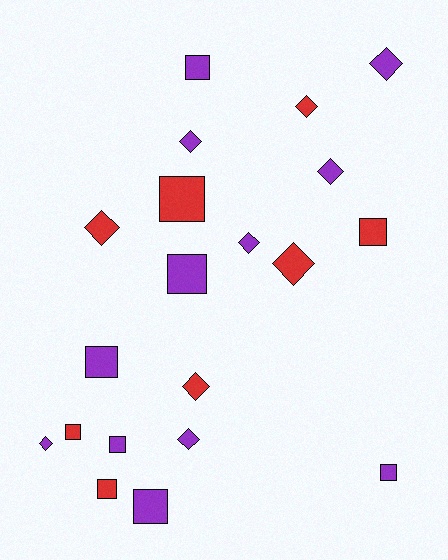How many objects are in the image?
There are 20 objects.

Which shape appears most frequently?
Square, with 10 objects.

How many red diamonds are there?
There are 4 red diamonds.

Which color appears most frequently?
Purple, with 12 objects.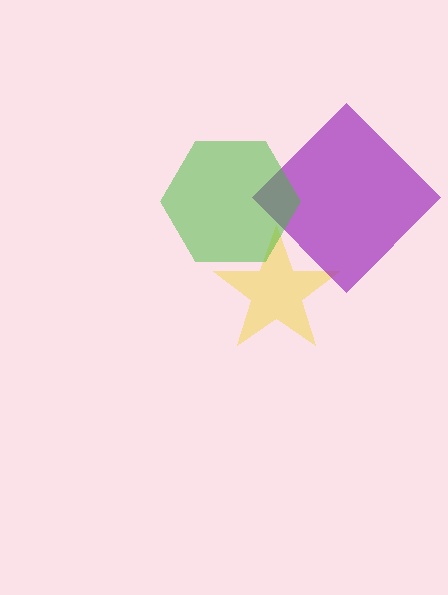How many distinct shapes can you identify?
There are 3 distinct shapes: a yellow star, a purple diamond, a green hexagon.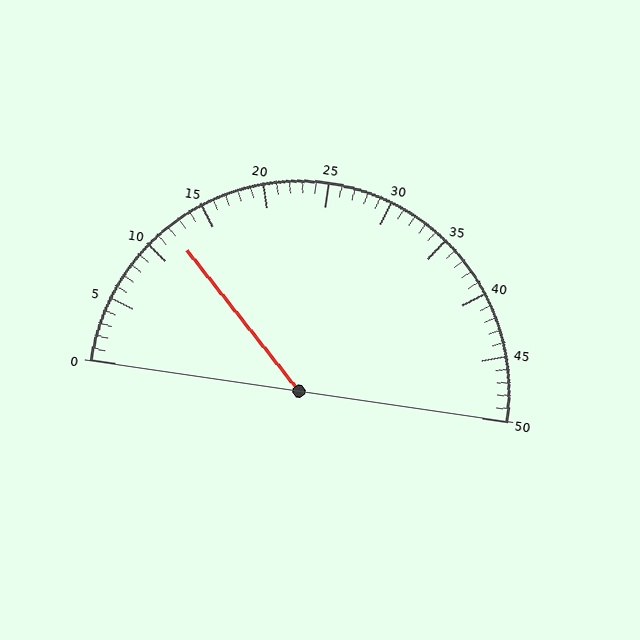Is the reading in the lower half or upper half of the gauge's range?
The reading is in the lower half of the range (0 to 50).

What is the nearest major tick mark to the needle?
The nearest major tick mark is 10.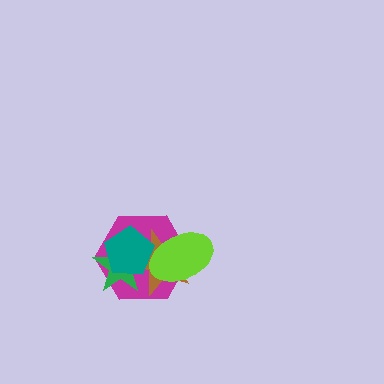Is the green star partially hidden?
Yes, it is partially covered by another shape.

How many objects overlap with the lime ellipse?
3 objects overlap with the lime ellipse.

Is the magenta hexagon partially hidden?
Yes, it is partially covered by another shape.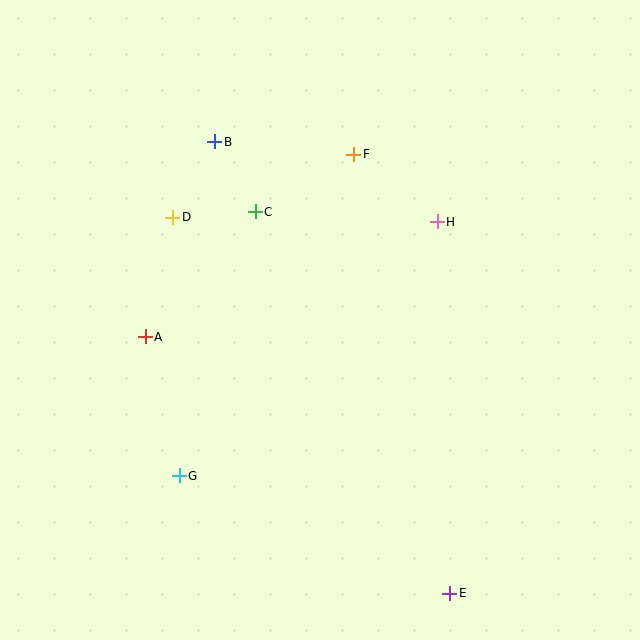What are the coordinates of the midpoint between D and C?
The midpoint between D and C is at (214, 214).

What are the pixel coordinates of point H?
Point H is at (437, 222).